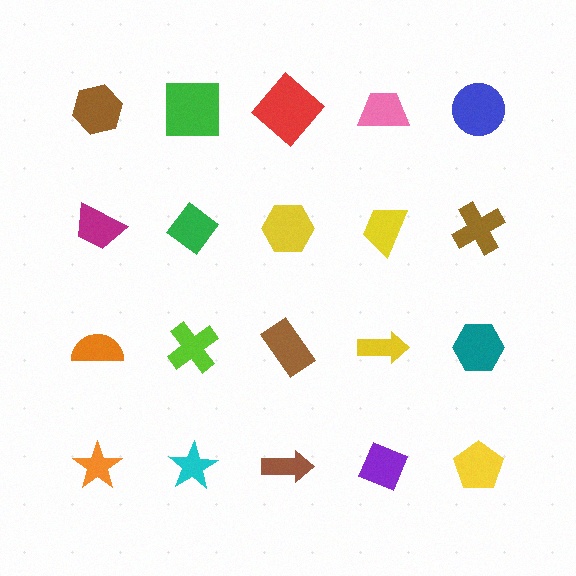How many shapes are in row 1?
5 shapes.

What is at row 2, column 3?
A yellow hexagon.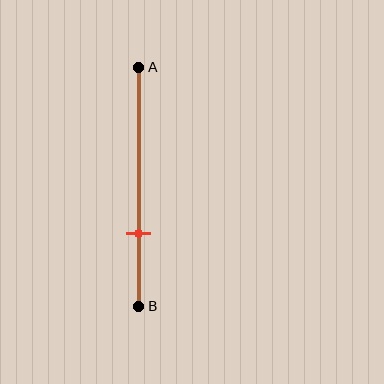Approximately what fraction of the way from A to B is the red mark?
The red mark is approximately 70% of the way from A to B.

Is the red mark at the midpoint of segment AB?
No, the mark is at about 70% from A, not at the 50% midpoint.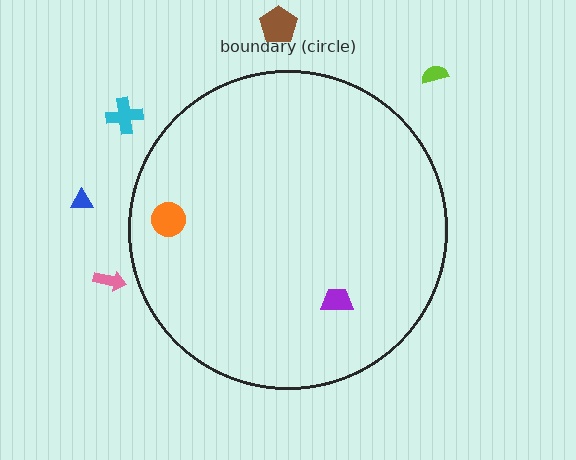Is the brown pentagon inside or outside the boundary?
Outside.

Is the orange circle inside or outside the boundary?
Inside.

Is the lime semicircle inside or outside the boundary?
Outside.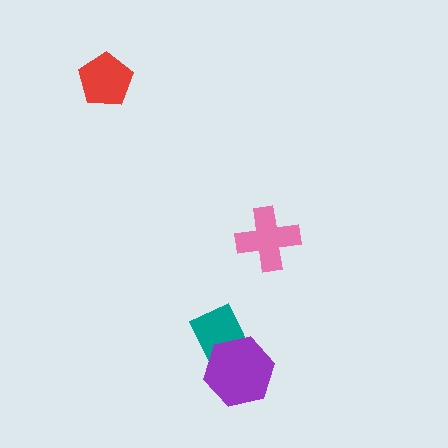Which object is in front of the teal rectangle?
The purple hexagon is in front of the teal rectangle.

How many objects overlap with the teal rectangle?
1 object overlaps with the teal rectangle.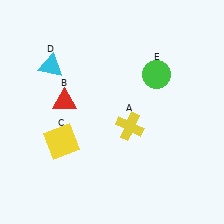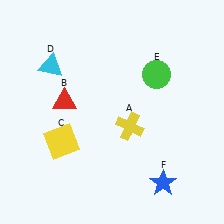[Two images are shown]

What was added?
A blue star (F) was added in Image 2.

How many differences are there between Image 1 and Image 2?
There is 1 difference between the two images.